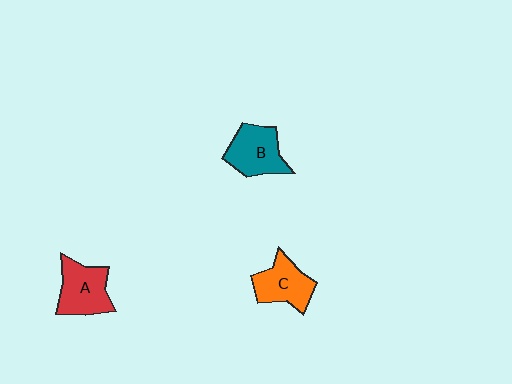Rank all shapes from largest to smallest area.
From largest to smallest: A (red), B (teal), C (orange).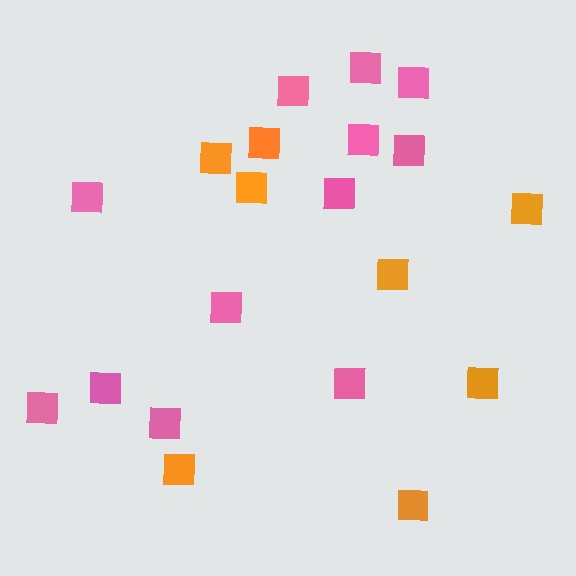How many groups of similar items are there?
There are 2 groups: one group of orange squares (8) and one group of pink squares (12).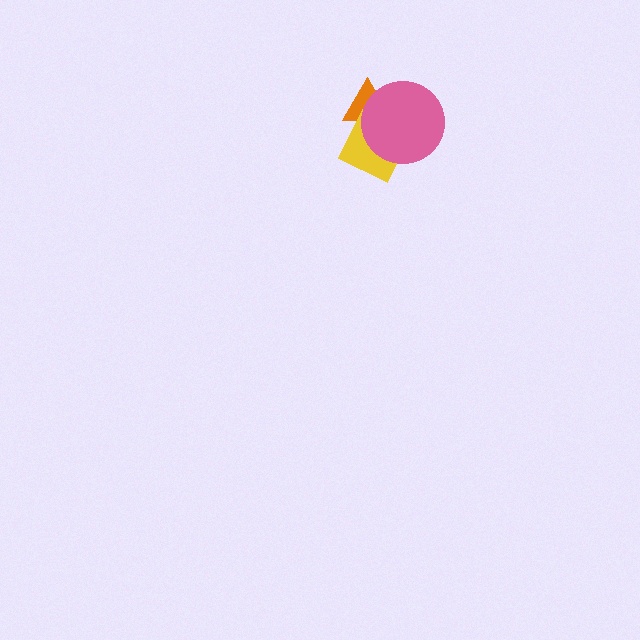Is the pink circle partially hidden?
No, no other shape covers it.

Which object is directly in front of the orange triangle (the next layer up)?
The yellow diamond is directly in front of the orange triangle.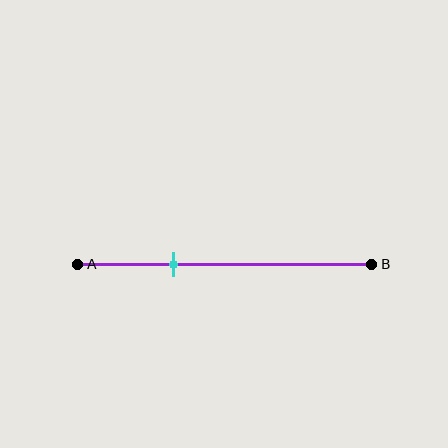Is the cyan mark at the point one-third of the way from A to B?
Yes, the mark is approximately at the one-third point.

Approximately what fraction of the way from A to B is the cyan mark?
The cyan mark is approximately 30% of the way from A to B.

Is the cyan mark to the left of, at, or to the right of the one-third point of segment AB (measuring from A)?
The cyan mark is approximately at the one-third point of segment AB.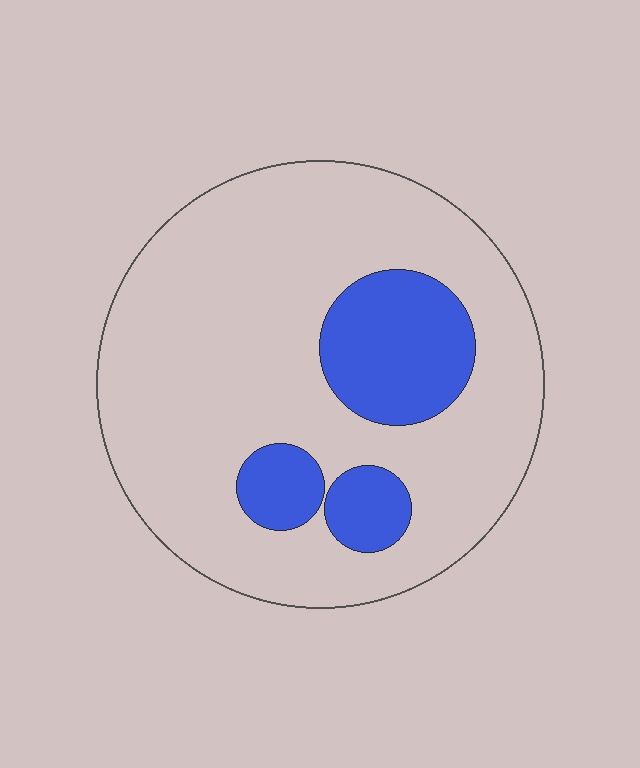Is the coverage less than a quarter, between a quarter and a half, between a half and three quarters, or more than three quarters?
Less than a quarter.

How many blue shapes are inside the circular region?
3.